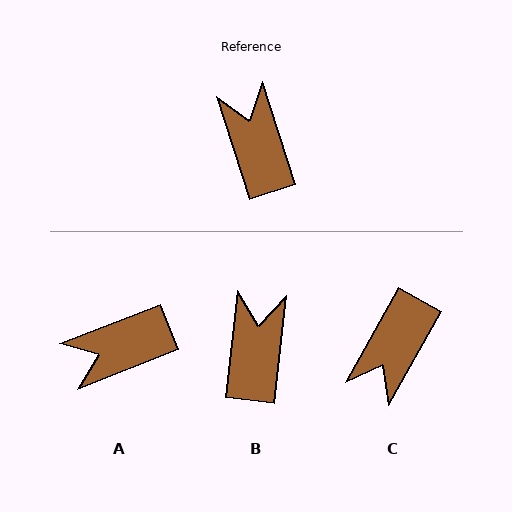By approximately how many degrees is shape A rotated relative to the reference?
Approximately 93 degrees counter-clockwise.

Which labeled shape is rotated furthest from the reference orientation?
C, about 133 degrees away.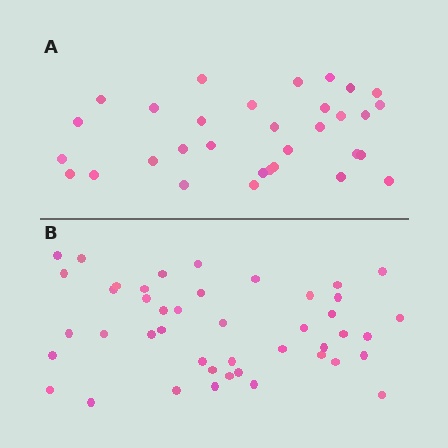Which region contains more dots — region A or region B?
Region B (the bottom region) has more dots.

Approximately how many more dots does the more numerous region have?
Region B has roughly 12 or so more dots than region A.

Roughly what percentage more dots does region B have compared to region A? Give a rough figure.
About 40% more.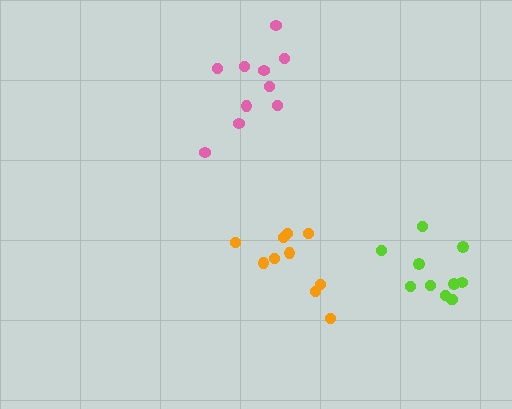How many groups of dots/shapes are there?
There are 3 groups.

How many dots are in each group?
Group 1: 10 dots, Group 2: 11 dots, Group 3: 10 dots (31 total).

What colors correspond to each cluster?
The clusters are colored: orange, lime, pink.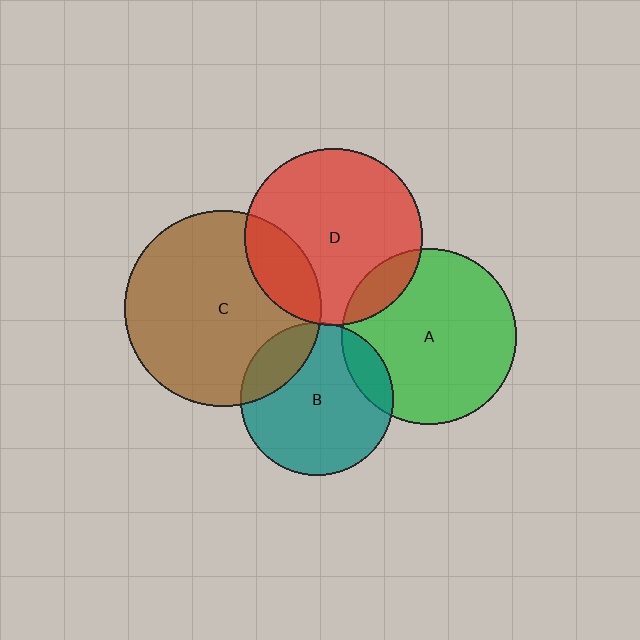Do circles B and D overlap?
Yes.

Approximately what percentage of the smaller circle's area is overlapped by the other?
Approximately 5%.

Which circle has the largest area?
Circle C (brown).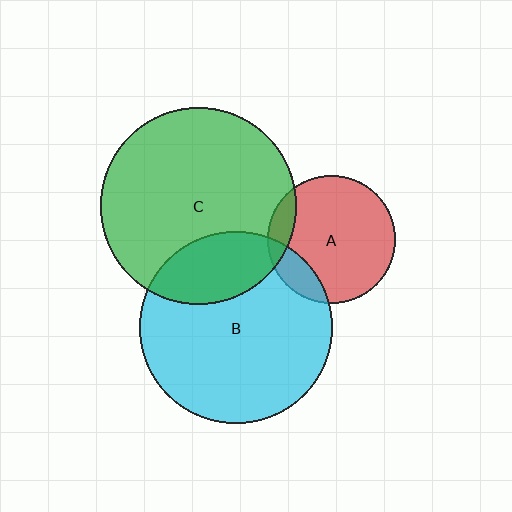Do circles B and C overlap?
Yes.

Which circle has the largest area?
Circle C (green).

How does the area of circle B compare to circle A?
Approximately 2.3 times.